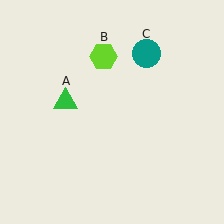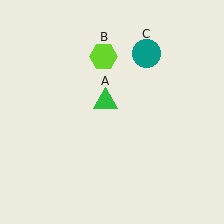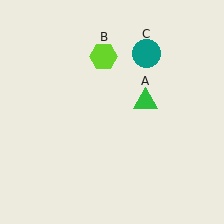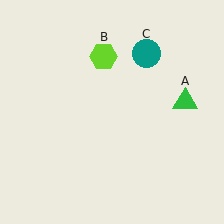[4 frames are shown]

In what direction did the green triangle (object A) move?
The green triangle (object A) moved right.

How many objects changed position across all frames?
1 object changed position: green triangle (object A).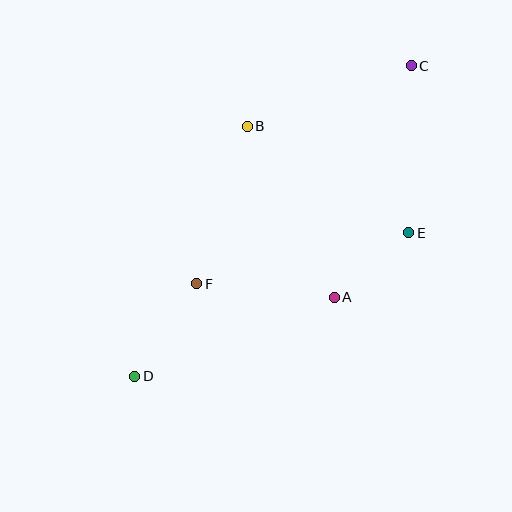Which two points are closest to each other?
Points A and E are closest to each other.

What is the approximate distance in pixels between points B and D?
The distance between B and D is approximately 274 pixels.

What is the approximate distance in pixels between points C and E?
The distance between C and E is approximately 167 pixels.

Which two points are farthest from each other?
Points C and D are farthest from each other.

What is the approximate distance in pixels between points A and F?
The distance between A and F is approximately 138 pixels.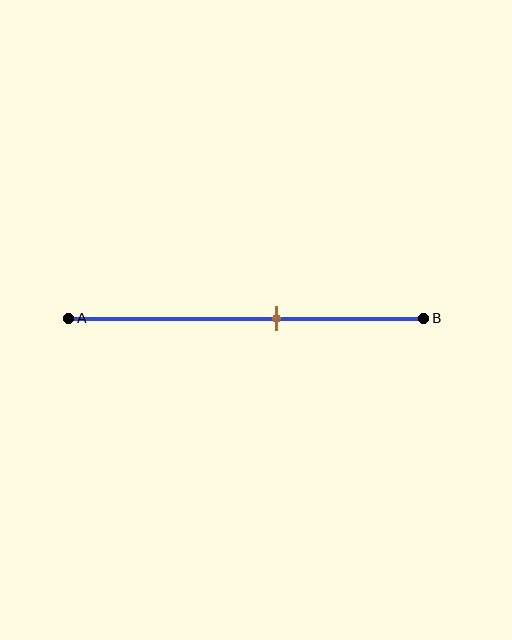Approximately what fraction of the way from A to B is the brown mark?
The brown mark is approximately 60% of the way from A to B.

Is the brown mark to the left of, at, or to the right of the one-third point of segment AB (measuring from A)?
The brown mark is to the right of the one-third point of segment AB.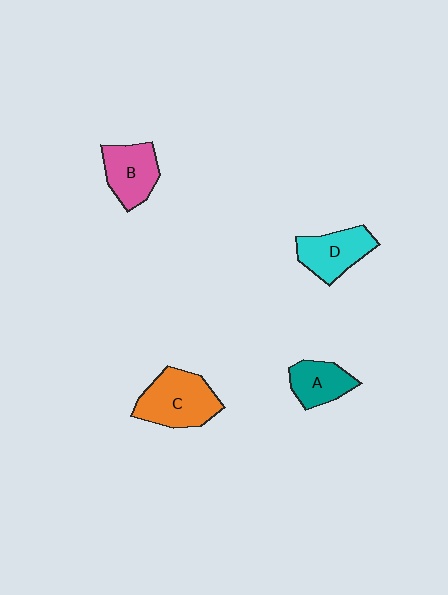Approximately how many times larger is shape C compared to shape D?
Approximately 1.3 times.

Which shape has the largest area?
Shape C (orange).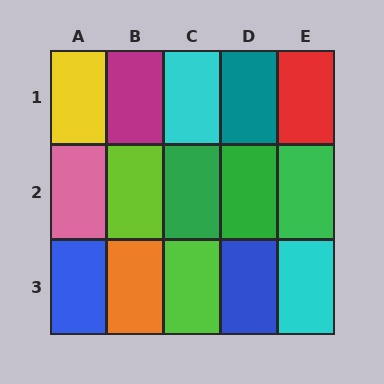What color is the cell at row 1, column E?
Red.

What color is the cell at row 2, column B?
Lime.